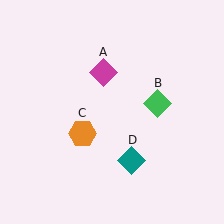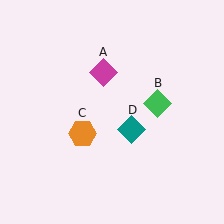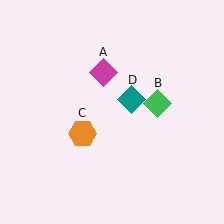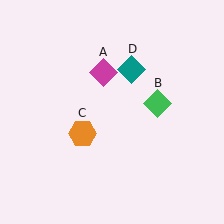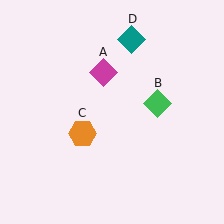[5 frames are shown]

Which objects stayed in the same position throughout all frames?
Magenta diamond (object A) and green diamond (object B) and orange hexagon (object C) remained stationary.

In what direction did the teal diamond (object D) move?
The teal diamond (object D) moved up.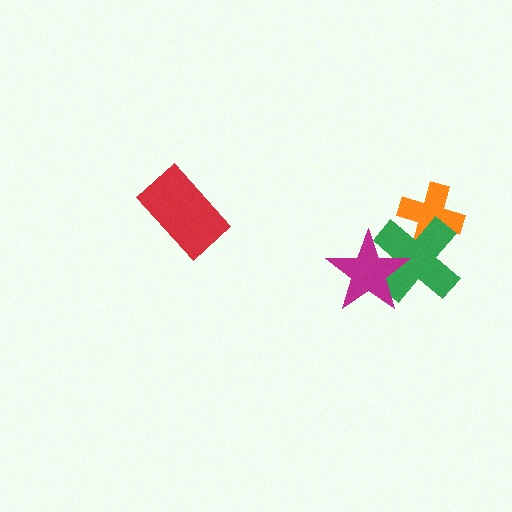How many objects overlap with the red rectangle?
0 objects overlap with the red rectangle.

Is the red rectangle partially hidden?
No, no other shape covers it.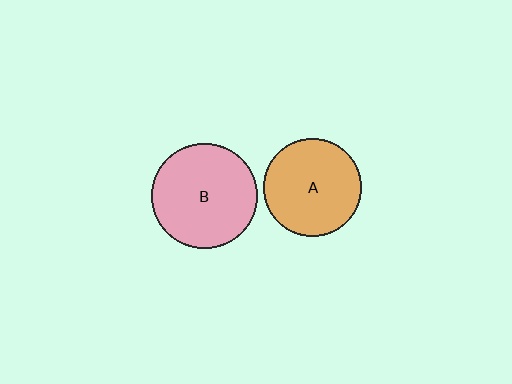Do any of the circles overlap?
No, none of the circles overlap.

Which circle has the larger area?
Circle B (pink).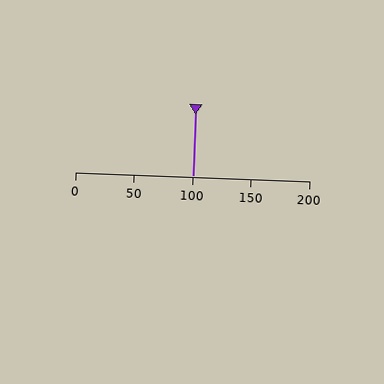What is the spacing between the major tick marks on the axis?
The major ticks are spaced 50 apart.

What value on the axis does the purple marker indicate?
The marker indicates approximately 100.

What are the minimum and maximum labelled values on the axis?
The axis runs from 0 to 200.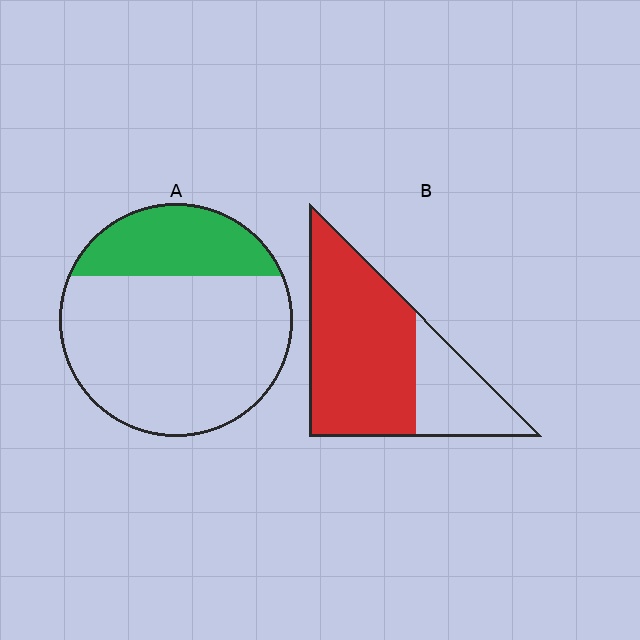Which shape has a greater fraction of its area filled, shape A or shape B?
Shape B.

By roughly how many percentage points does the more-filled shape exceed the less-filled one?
By roughly 45 percentage points (B over A).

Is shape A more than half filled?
No.